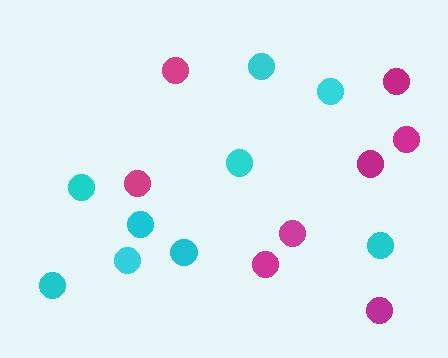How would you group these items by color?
There are 2 groups: one group of magenta circles (8) and one group of cyan circles (9).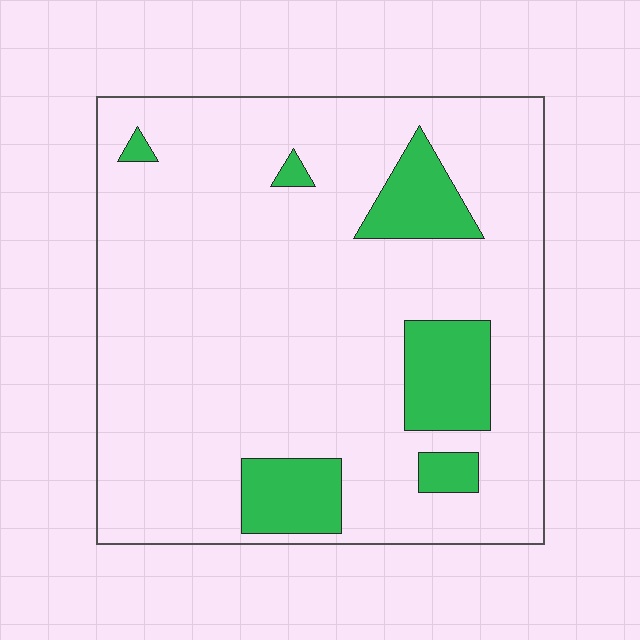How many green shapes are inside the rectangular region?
6.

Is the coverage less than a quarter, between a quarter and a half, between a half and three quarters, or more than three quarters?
Less than a quarter.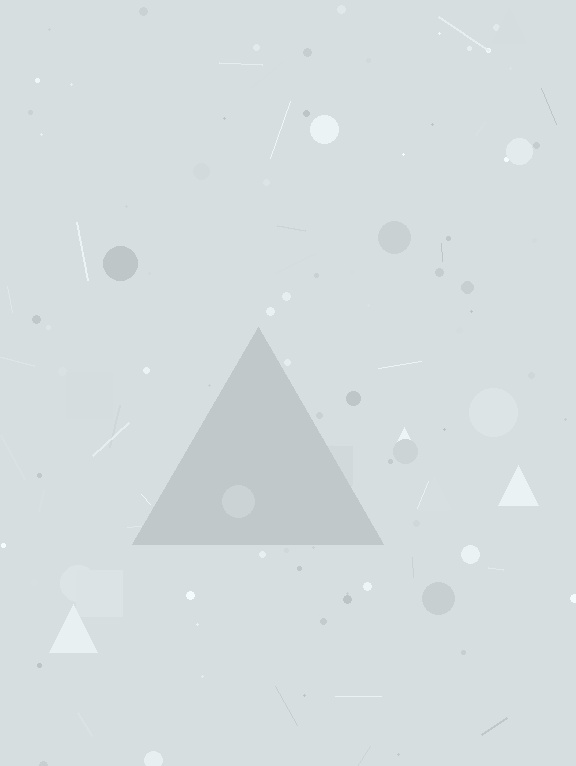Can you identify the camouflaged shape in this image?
The camouflaged shape is a triangle.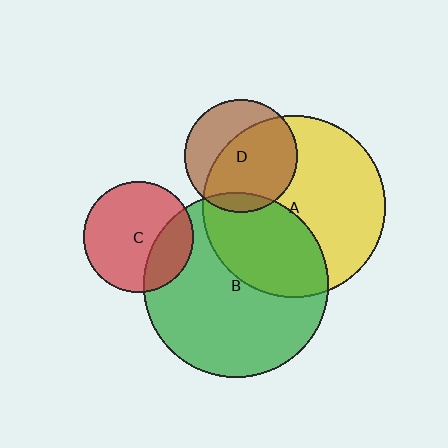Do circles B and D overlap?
Yes.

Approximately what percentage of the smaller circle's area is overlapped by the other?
Approximately 10%.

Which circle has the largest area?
Circle B (green).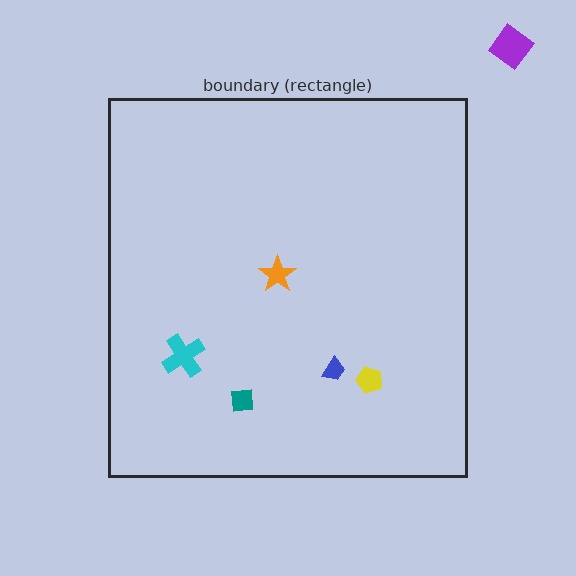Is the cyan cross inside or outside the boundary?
Inside.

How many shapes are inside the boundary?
5 inside, 1 outside.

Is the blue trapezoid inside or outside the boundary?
Inside.